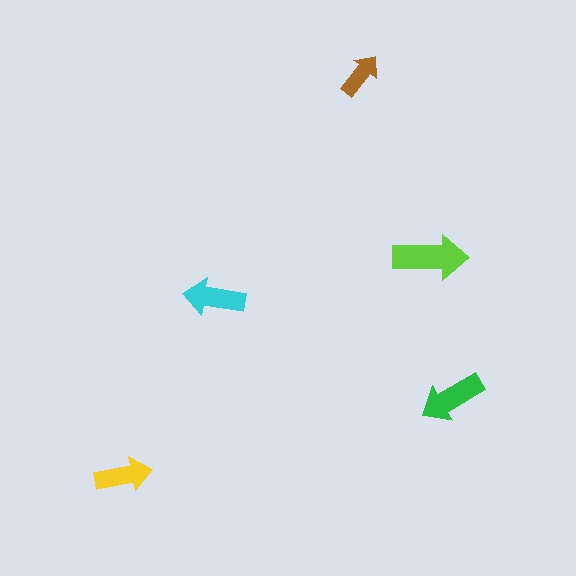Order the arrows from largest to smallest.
the lime one, the green one, the cyan one, the yellow one, the brown one.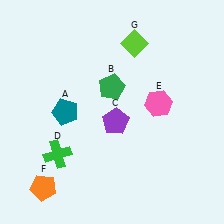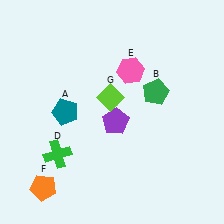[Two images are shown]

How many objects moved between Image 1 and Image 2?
3 objects moved between the two images.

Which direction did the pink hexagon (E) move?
The pink hexagon (E) moved up.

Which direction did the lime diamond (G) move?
The lime diamond (G) moved down.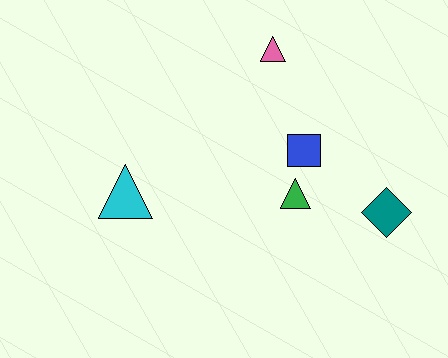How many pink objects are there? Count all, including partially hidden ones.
There is 1 pink object.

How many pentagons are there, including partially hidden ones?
There are no pentagons.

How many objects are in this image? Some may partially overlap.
There are 5 objects.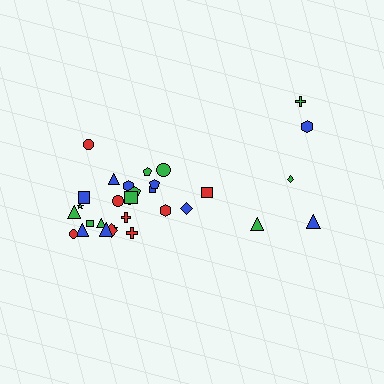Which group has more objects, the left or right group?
The left group.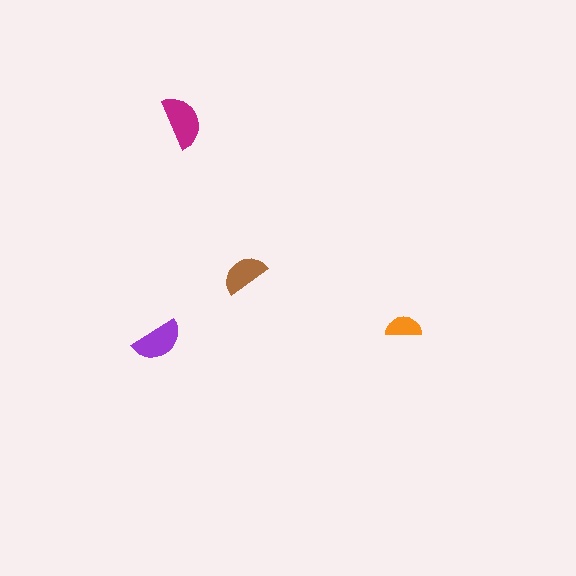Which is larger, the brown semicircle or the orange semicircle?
The brown one.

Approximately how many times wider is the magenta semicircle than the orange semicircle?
About 1.5 times wider.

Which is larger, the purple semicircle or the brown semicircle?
The purple one.